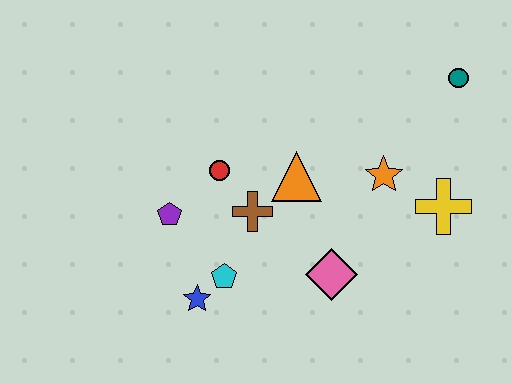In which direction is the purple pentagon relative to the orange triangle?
The purple pentagon is to the left of the orange triangle.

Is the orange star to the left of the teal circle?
Yes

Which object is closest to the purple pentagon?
The red circle is closest to the purple pentagon.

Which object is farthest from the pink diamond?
The teal circle is farthest from the pink diamond.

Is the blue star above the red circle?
No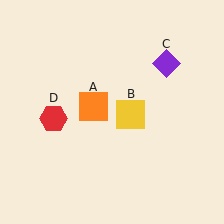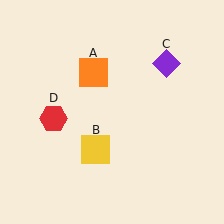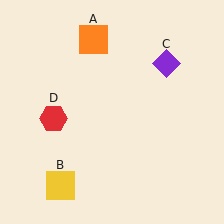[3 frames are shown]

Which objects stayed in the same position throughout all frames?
Purple diamond (object C) and red hexagon (object D) remained stationary.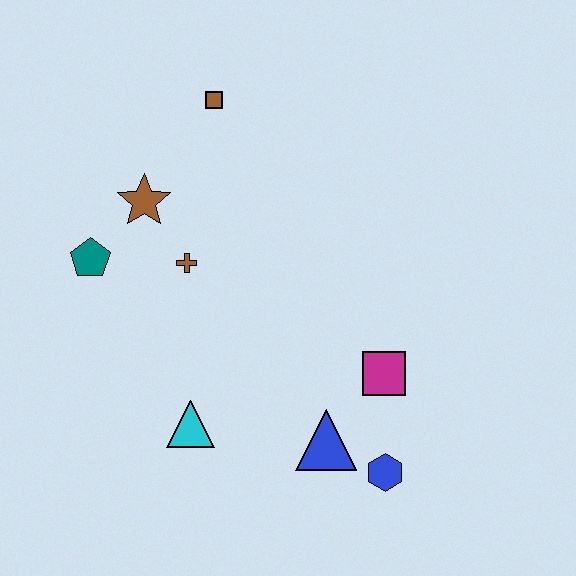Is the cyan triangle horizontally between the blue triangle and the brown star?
Yes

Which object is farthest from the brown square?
The blue hexagon is farthest from the brown square.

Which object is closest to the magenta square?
The blue triangle is closest to the magenta square.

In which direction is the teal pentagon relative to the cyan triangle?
The teal pentagon is above the cyan triangle.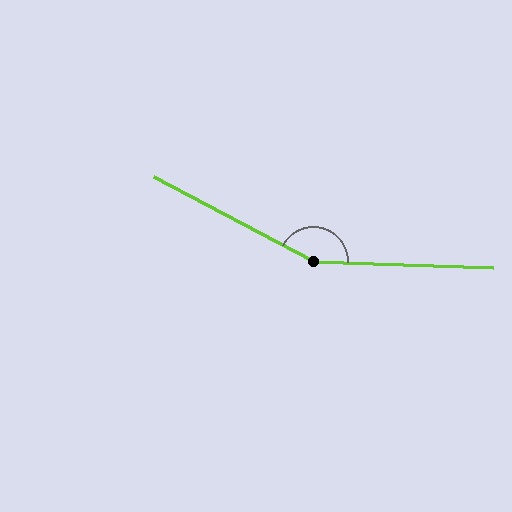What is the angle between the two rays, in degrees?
Approximately 154 degrees.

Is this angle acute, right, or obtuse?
It is obtuse.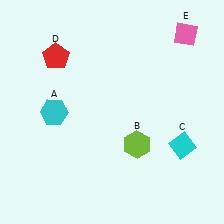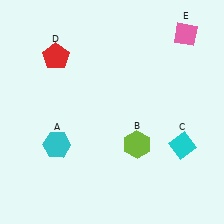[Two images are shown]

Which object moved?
The cyan hexagon (A) moved down.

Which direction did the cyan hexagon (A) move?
The cyan hexagon (A) moved down.